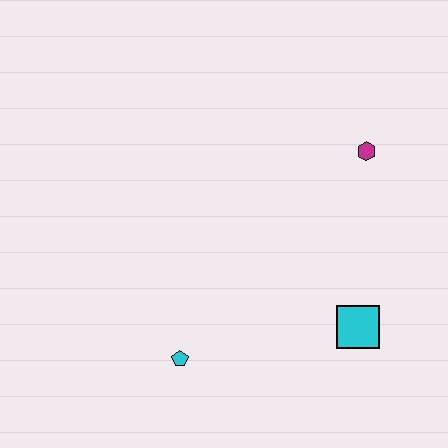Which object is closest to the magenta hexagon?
The cyan square is closest to the magenta hexagon.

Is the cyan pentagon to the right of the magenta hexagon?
No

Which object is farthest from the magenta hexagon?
The cyan pentagon is farthest from the magenta hexagon.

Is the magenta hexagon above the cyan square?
Yes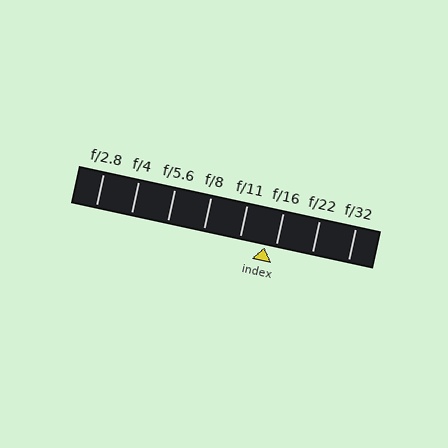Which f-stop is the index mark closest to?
The index mark is closest to f/16.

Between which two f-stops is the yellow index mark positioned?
The index mark is between f/11 and f/16.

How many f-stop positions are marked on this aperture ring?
There are 8 f-stop positions marked.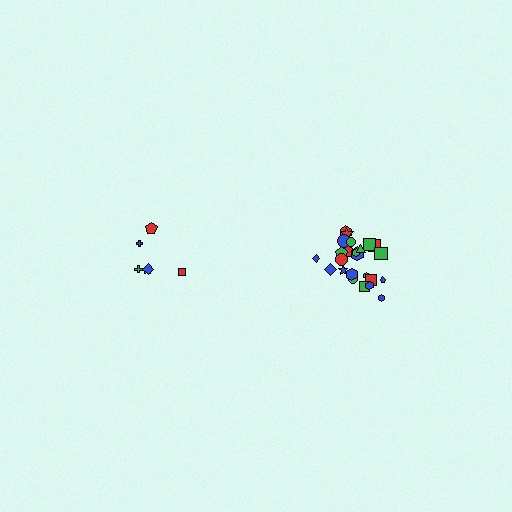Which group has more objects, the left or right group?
The right group.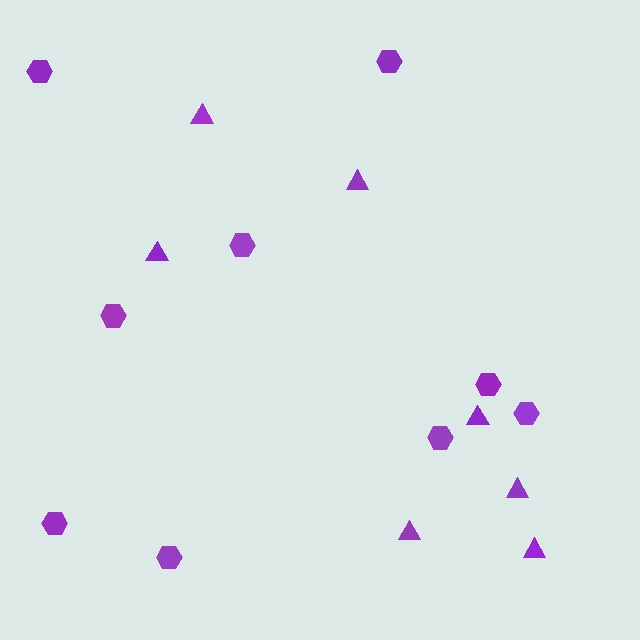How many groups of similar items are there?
There are 2 groups: one group of hexagons (9) and one group of triangles (7).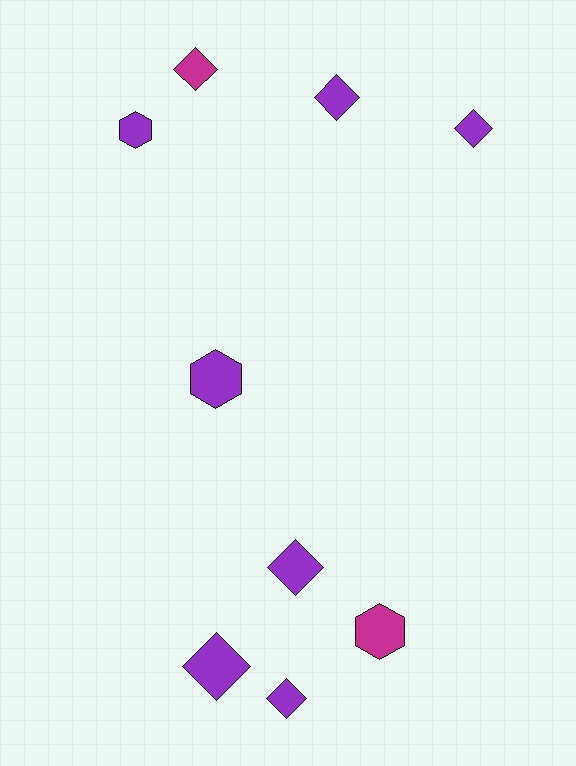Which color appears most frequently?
Purple, with 7 objects.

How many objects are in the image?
There are 9 objects.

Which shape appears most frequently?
Diamond, with 6 objects.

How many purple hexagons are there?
There are 2 purple hexagons.